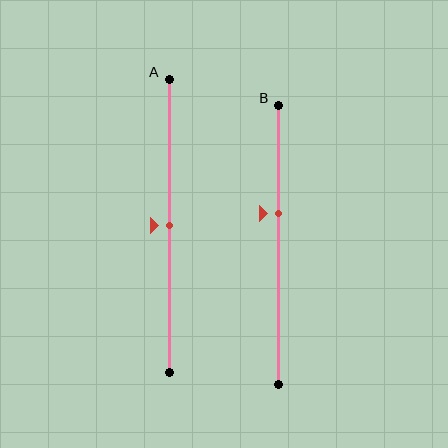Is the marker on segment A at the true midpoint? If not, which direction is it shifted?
Yes, the marker on segment A is at the true midpoint.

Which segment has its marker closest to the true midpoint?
Segment A has its marker closest to the true midpoint.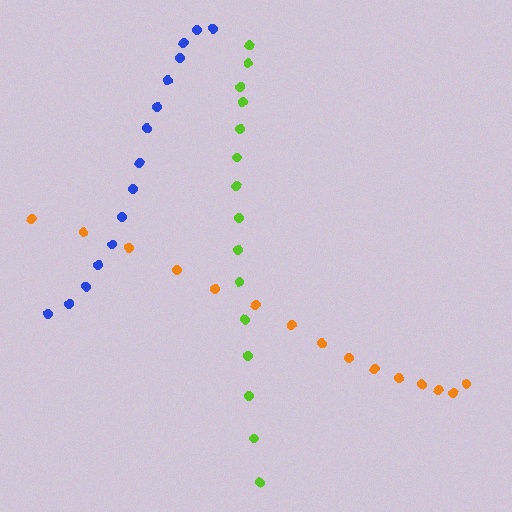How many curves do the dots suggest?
There are 3 distinct paths.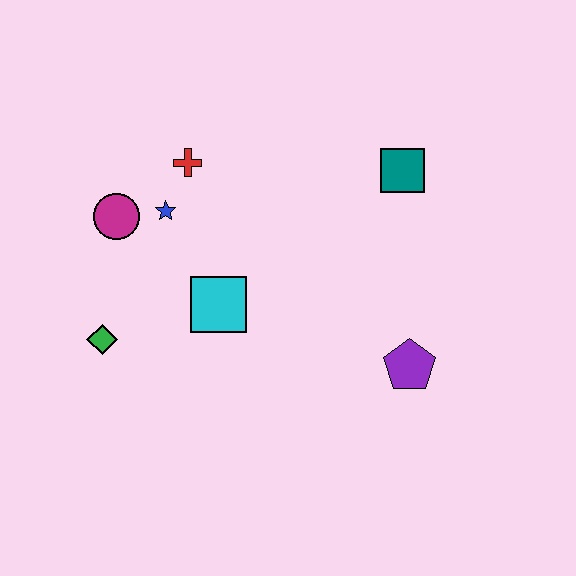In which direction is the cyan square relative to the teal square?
The cyan square is to the left of the teal square.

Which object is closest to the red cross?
The blue star is closest to the red cross.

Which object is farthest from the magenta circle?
The purple pentagon is farthest from the magenta circle.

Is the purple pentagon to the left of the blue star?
No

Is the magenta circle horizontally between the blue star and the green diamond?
Yes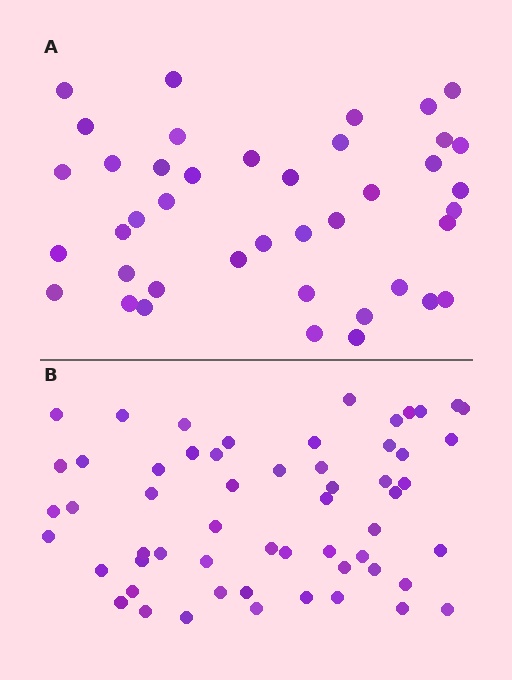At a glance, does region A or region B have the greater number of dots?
Region B (the bottom region) has more dots.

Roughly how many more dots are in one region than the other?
Region B has approximately 15 more dots than region A.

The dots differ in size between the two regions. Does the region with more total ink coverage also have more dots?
No. Region A has more total ink coverage because its dots are larger, but region B actually contains more individual dots. Total area can be misleading — the number of items is what matters here.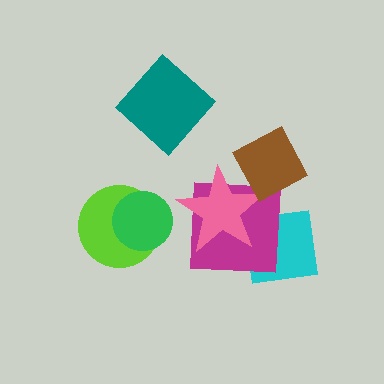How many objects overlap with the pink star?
3 objects overlap with the pink star.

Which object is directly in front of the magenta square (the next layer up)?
The pink star is directly in front of the magenta square.